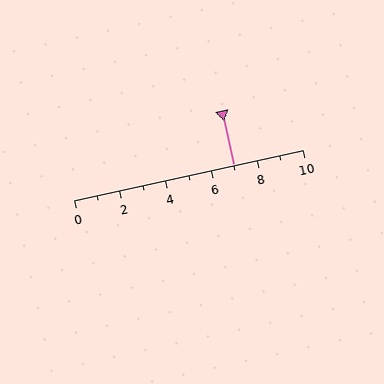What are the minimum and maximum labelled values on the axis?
The axis runs from 0 to 10.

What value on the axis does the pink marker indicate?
The marker indicates approximately 7.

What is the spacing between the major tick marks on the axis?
The major ticks are spaced 2 apart.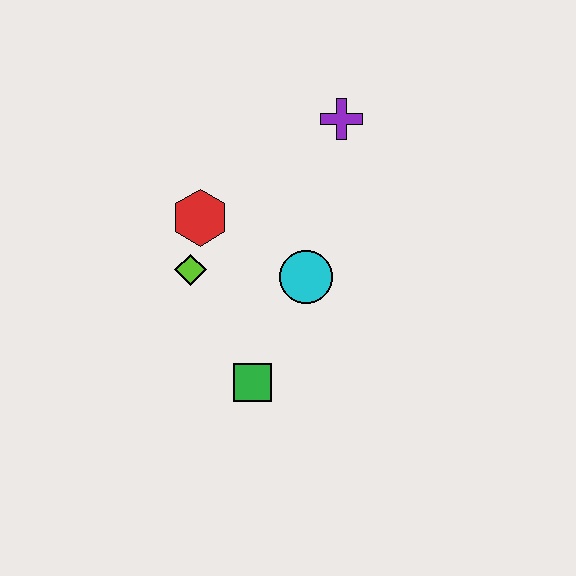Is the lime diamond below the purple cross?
Yes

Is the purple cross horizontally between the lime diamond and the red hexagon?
No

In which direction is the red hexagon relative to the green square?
The red hexagon is above the green square.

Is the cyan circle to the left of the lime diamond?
No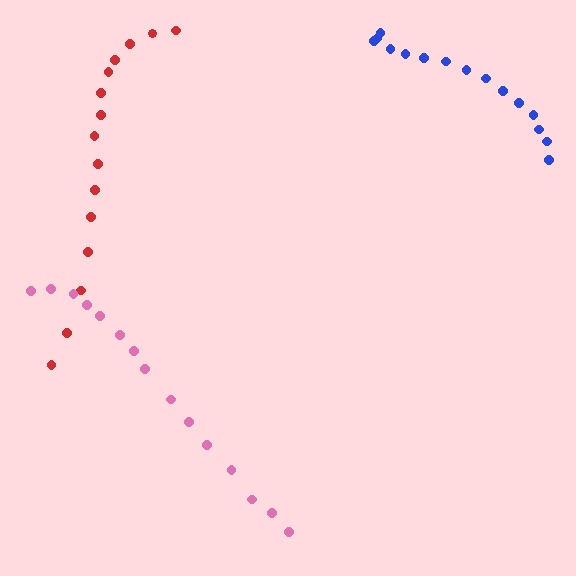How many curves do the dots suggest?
There are 3 distinct paths.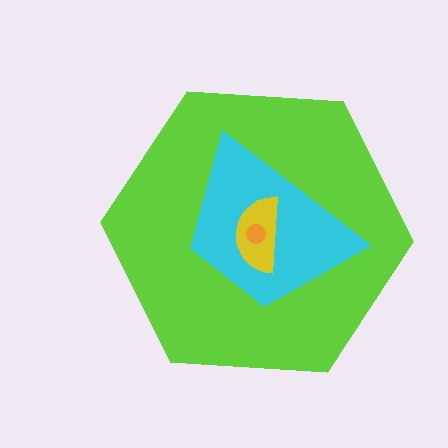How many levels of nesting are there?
4.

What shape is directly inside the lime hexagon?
The cyan trapezoid.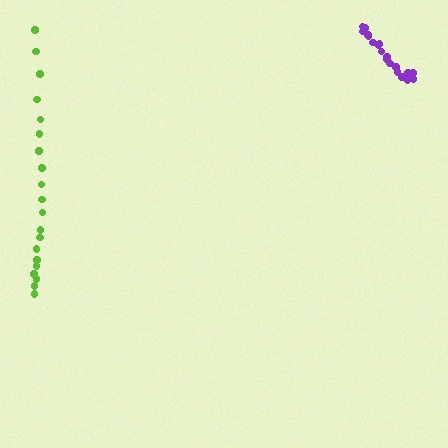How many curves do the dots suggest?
There are 2 distinct paths.